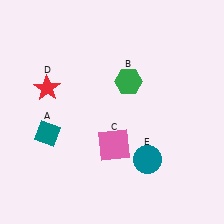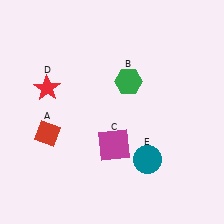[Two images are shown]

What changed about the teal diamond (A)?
In Image 1, A is teal. In Image 2, it changed to red.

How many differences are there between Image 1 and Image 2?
There are 2 differences between the two images.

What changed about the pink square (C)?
In Image 1, C is pink. In Image 2, it changed to magenta.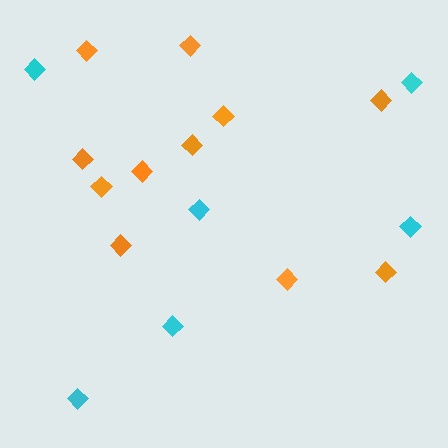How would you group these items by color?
There are 2 groups: one group of orange diamonds (11) and one group of cyan diamonds (6).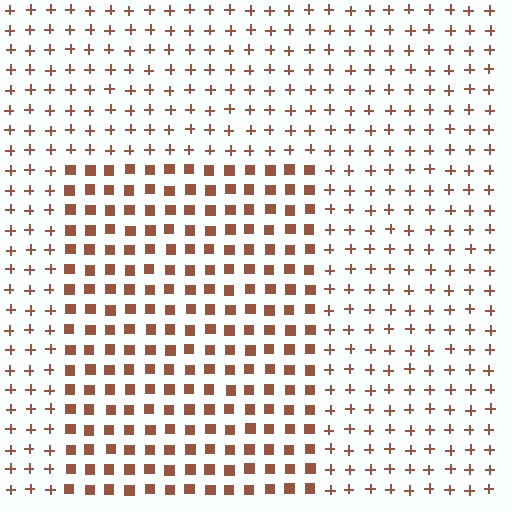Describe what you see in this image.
The image is filled with small brown elements arranged in a uniform grid. A rectangle-shaped region contains squares, while the surrounding area contains plus signs. The boundary is defined purely by the change in element shape.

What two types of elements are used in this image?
The image uses squares inside the rectangle region and plus signs outside it.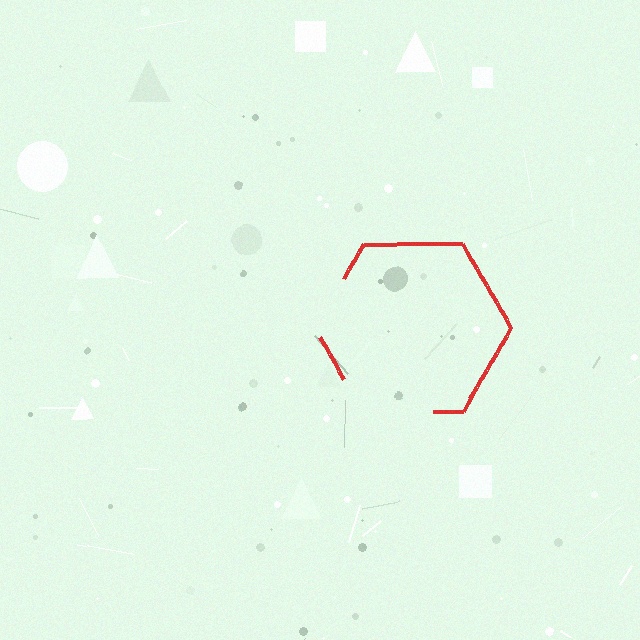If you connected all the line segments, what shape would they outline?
They would outline a hexagon.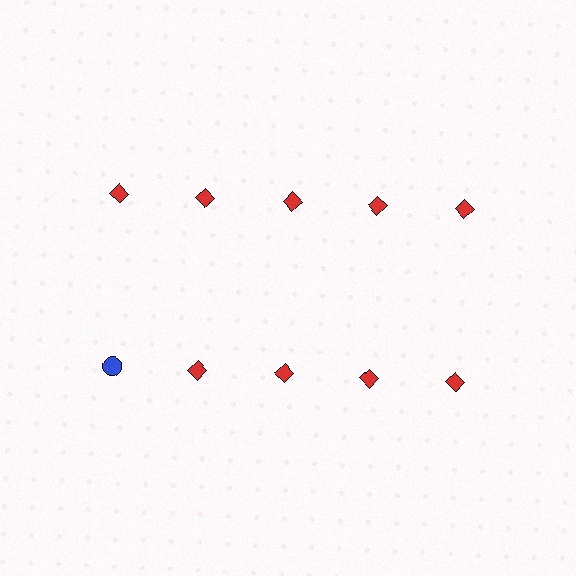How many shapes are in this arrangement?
There are 10 shapes arranged in a grid pattern.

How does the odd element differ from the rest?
It differs in both color (blue instead of red) and shape (circle instead of diamond).